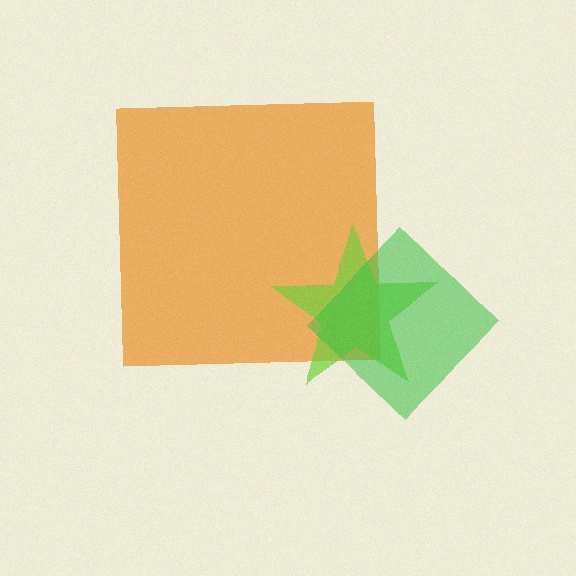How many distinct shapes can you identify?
There are 3 distinct shapes: an orange square, a lime star, a green diamond.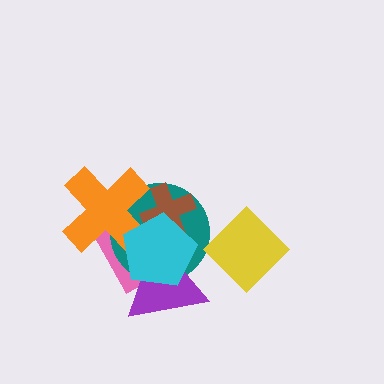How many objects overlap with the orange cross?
4 objects overlap with the orange cross.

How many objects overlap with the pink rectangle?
5 objects overlap with the pink rectangle.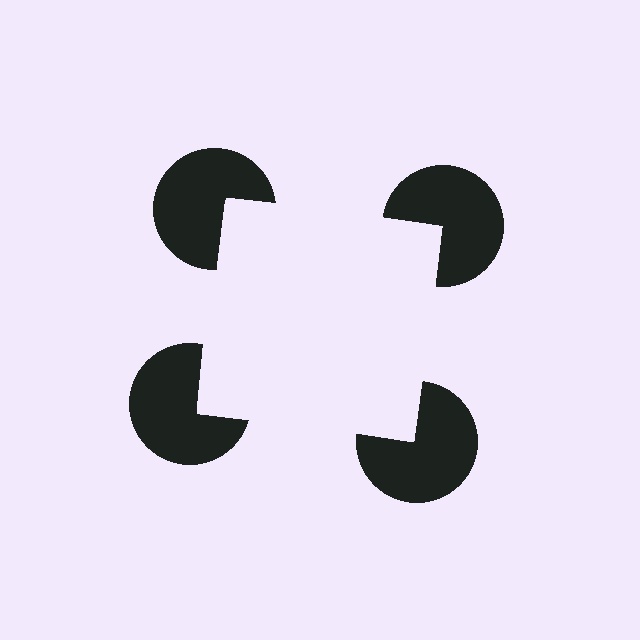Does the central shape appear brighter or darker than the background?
It typically appears slightly brighter than the background, even though no actual brightness change is drawn.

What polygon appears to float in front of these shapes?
An illusory square — its edges are inferred from the aligned wedge cuts in the pac-man discs, not physically drawn.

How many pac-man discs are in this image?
There are 4 — one at each vertex of the illusory square.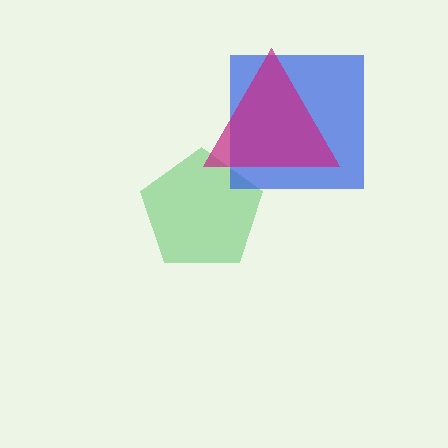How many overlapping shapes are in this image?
There are 3 overlapping shapes in the image.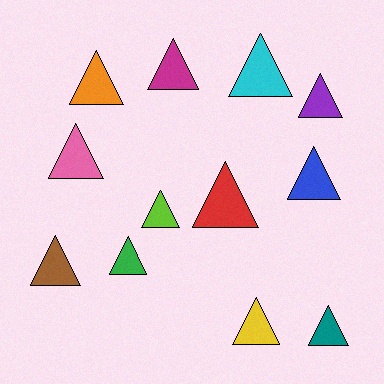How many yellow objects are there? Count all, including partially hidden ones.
There is 1 yellow object.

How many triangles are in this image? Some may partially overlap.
There are 12 triangles.